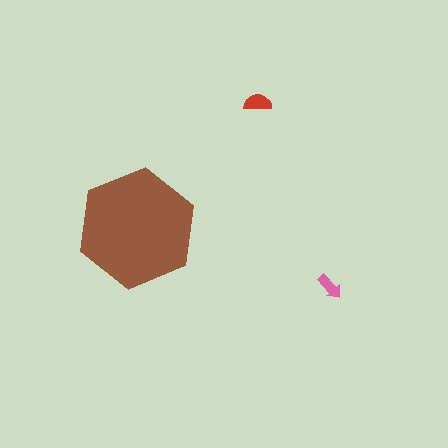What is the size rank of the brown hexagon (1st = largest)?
1st.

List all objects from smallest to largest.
The pink arrow, the red semicircle, the brown hexagon.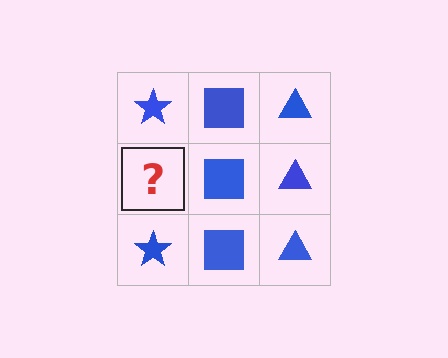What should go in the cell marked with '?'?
The missing cell should contain a blue star.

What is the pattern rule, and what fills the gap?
The rule is that each column has a consistent shape. The gap should be filled with a blue star.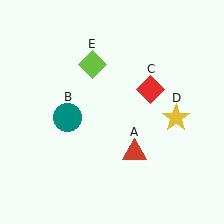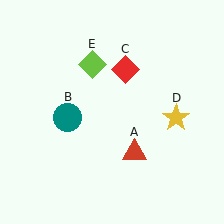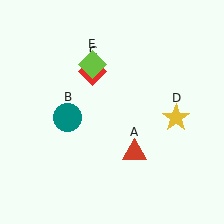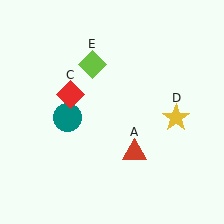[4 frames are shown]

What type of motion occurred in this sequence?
The red diamond (object C) rotated counterclockwise around the center of the scene.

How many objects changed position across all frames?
1 object changed position: red diamond (object C).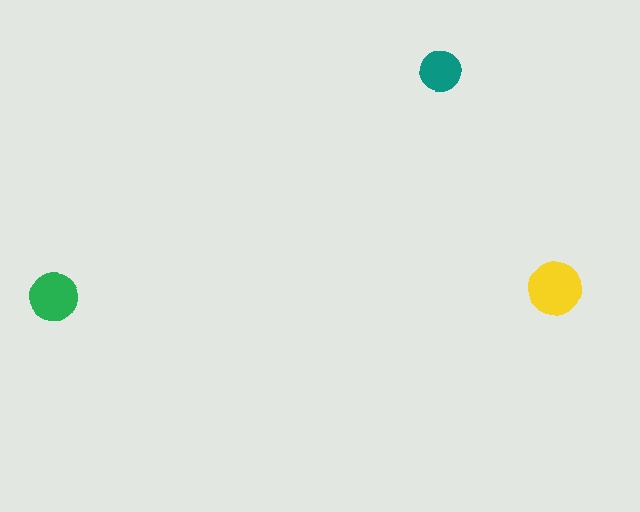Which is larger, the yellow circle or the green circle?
The yellow one.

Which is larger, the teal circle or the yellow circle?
The yellow one.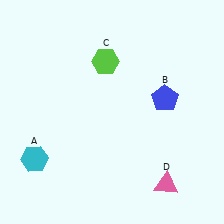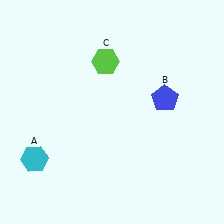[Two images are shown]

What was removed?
The pink triangle (D) was removed in Image 2.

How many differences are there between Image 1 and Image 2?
There is 1 difference between the two images.